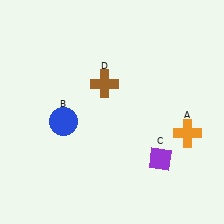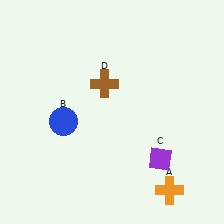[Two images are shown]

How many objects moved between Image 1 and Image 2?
1 object moved between the two images.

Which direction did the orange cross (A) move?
The orange cross (A) moved down.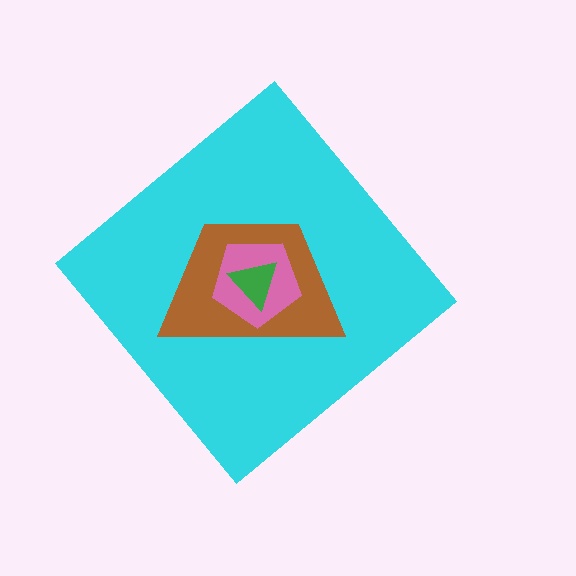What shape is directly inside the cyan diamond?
The brown trapezoid.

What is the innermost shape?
The green triangle.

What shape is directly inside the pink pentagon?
The green triangle.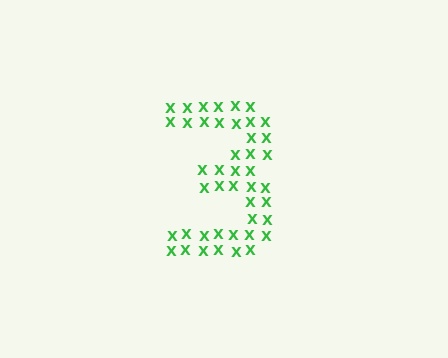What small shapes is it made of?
It is made of small letter X's.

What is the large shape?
The large shape is the digit 3.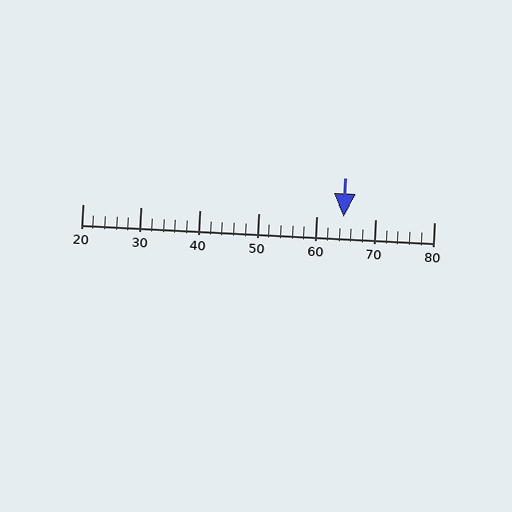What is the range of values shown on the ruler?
The ruler shows values from 20 to 80.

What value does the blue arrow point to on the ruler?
The blue arrow points to approximately 64.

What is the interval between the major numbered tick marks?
The major tick marks are spaced 10 units apart.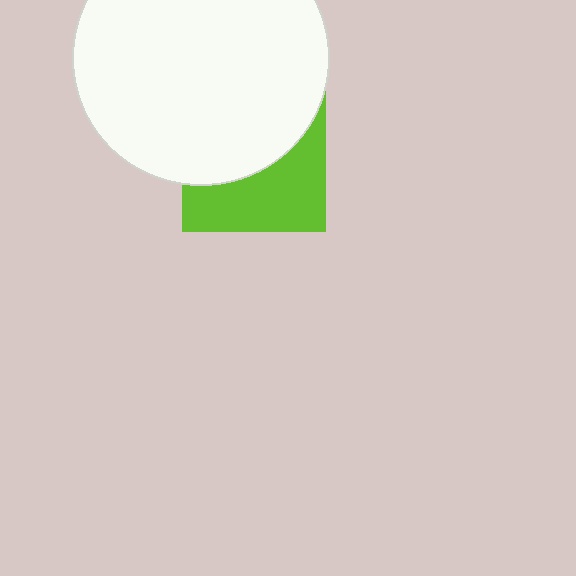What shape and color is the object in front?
The object in front is a white circle.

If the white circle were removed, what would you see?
You would see the complete lime square.